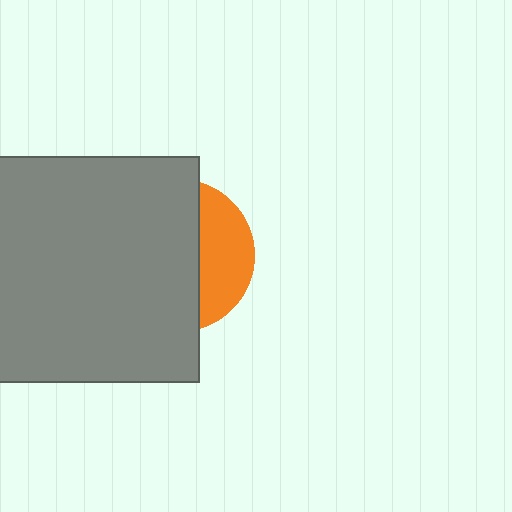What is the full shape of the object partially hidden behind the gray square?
The partially hidden object is an orange circle.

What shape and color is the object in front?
The object in front is a gray square.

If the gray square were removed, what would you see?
You would see the complete orange circle.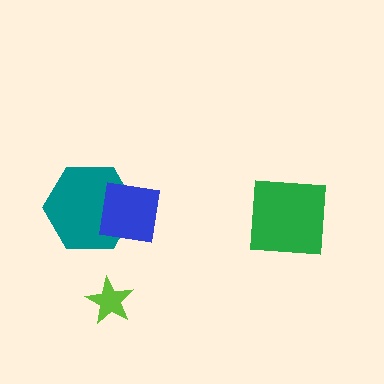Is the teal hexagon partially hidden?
Yes, it is partially covered by another shape.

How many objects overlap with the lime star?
0 objects overlap with the lime star.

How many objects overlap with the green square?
0 objects overlap with the green square.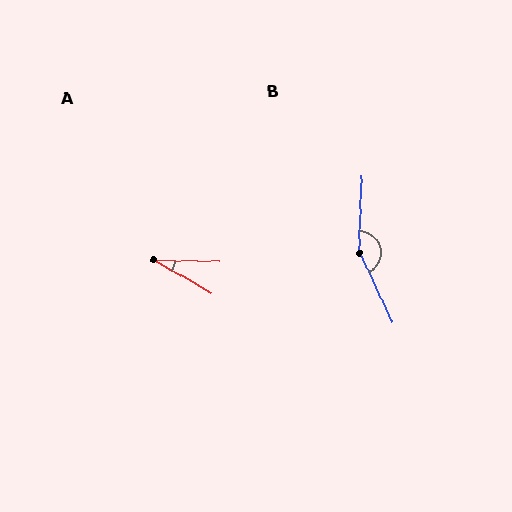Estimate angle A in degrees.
Approximately 28 degrees.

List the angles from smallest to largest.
A (28°), B (153°).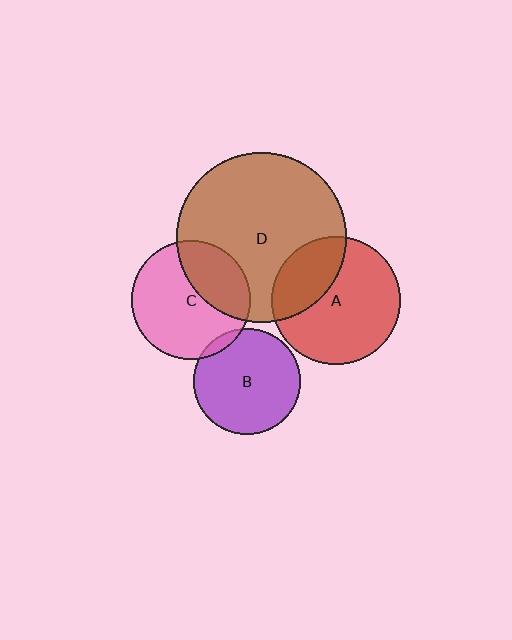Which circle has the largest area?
Circle D (brown).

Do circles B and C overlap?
Yes.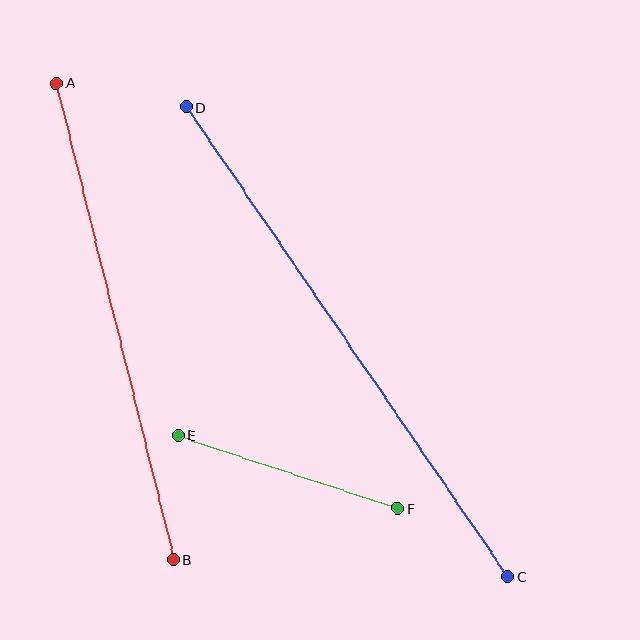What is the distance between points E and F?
The distance is approximately 232 pixels.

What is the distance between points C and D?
The distance is approximately 569 pixels.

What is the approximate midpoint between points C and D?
The midpoint is at approximately (347, 342) pixels.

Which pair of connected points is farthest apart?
Points C and D are farthest apart.